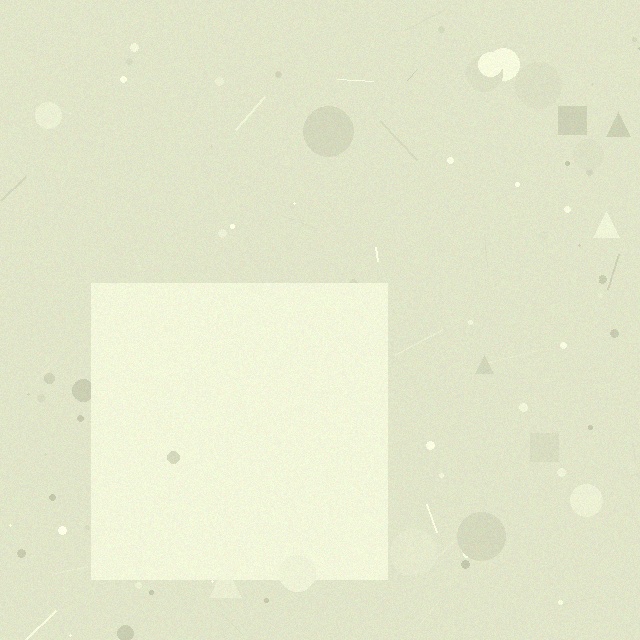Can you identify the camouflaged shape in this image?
The camouflaged shape is a square.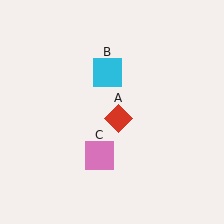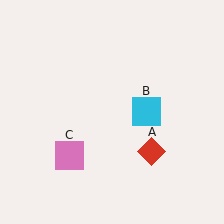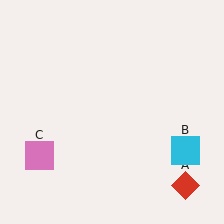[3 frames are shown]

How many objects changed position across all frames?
3 objects changed position: red diamond (object A), cyan square (object B), pink square (object C).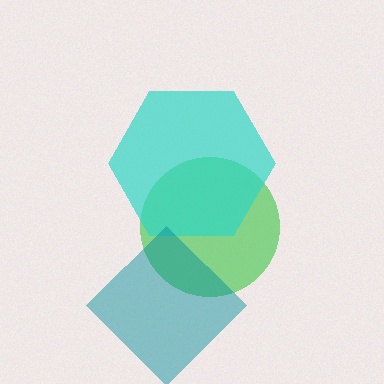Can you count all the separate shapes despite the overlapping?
Yes, there are 3 separate shapes.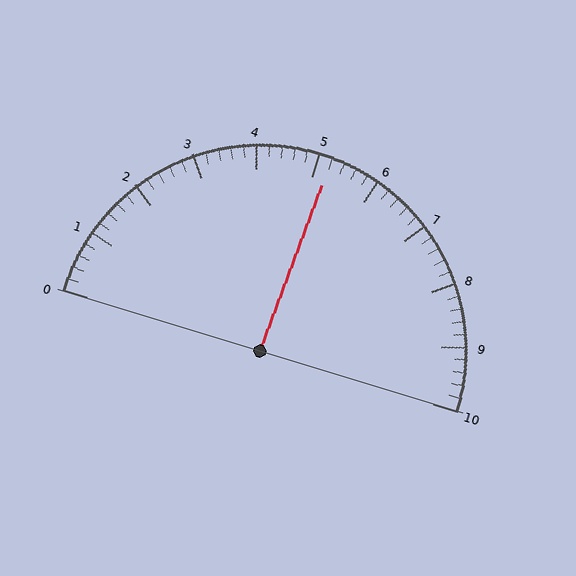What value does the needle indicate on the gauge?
The needle indicates approximately 5.2.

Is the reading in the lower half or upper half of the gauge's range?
The reading is in the upper half of the range (0 to 10).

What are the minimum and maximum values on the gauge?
The gauge ranges from 0 to 10.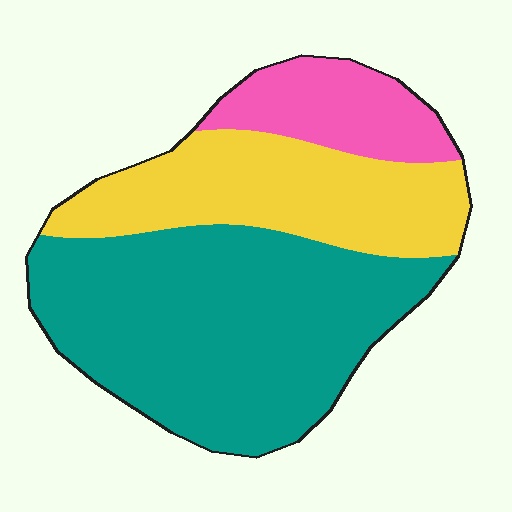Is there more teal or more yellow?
Teal.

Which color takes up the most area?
Teal, at roughly 55%.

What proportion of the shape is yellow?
Yellow covers about 30% of the shape.